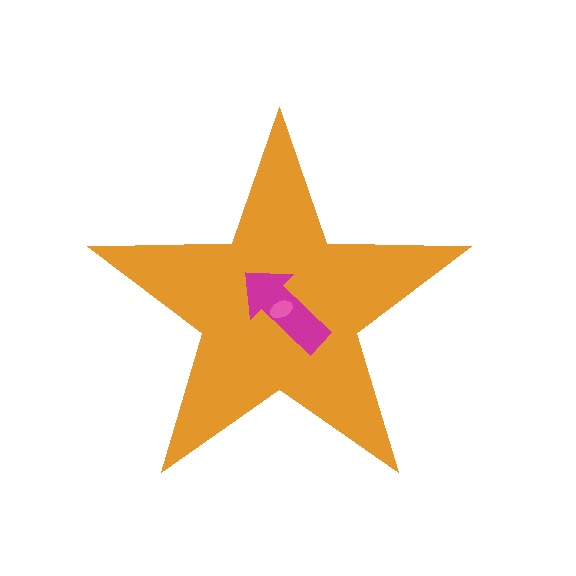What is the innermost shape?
The pink ellipse.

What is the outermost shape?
The orange star.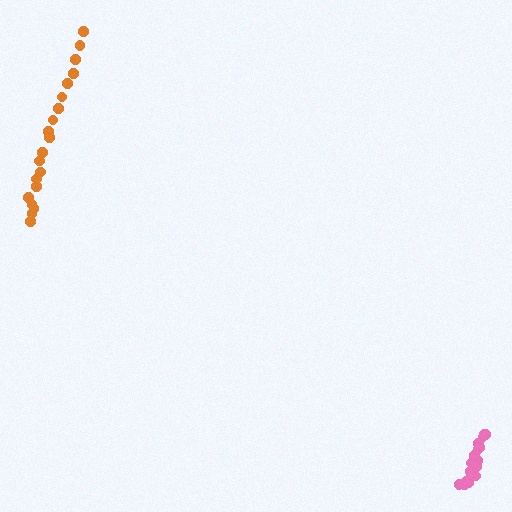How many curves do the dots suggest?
There are 2 distinct paths.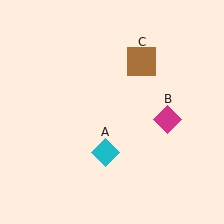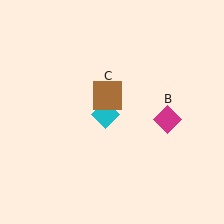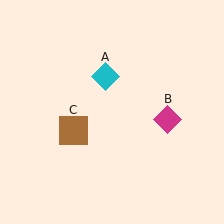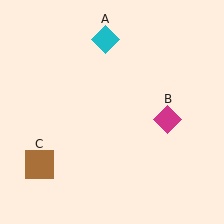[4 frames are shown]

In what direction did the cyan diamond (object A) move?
The cyan diamond (object A) moved up.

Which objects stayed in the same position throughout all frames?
Magenta diamond (object B) remained stationary.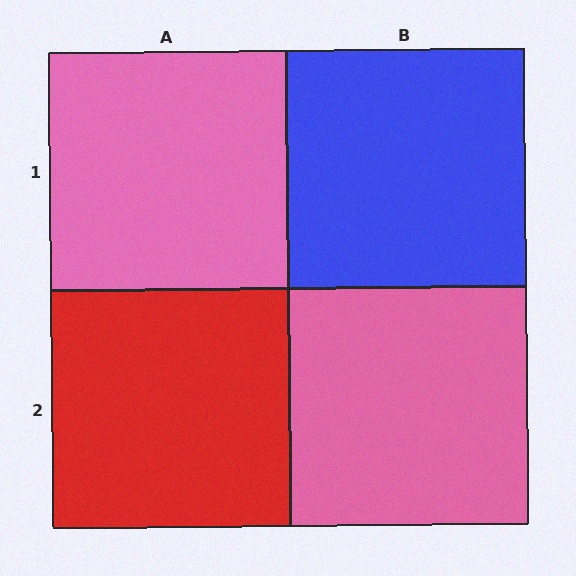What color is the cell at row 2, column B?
Pink.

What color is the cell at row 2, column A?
Red.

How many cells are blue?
1 cell is blue.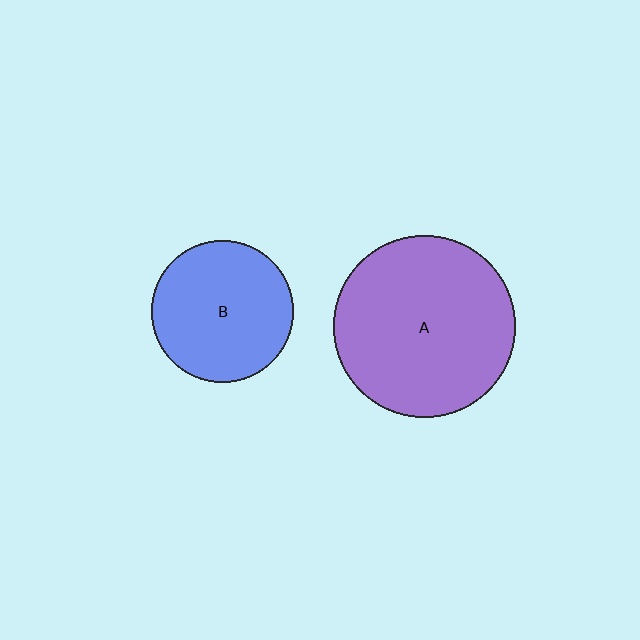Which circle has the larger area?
Circle A (purple).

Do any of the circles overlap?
No, none of the circles overlap.